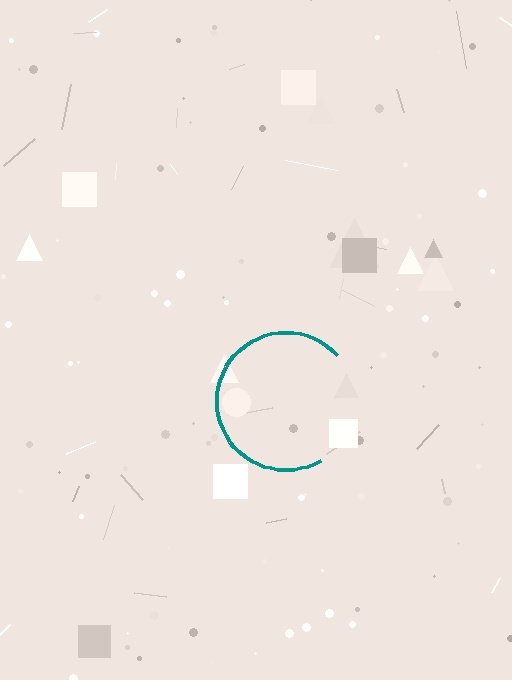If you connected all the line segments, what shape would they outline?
They would outline a circle.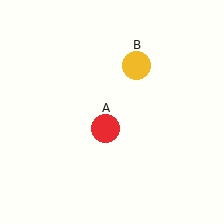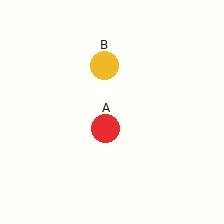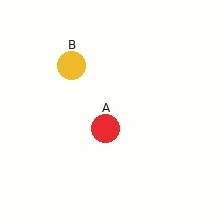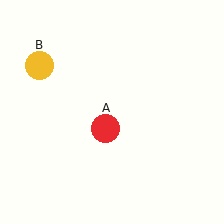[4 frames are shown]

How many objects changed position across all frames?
1 object changed position: yellow circle (object B).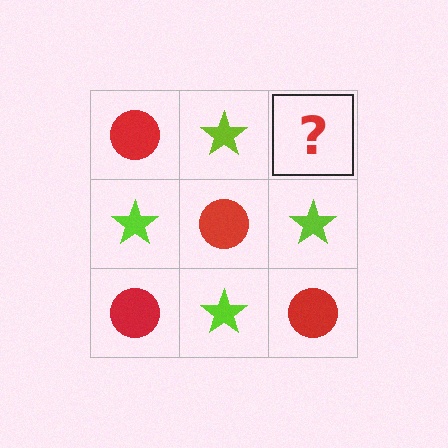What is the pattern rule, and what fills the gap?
The rule is that it alternates red circle and lime star in a checkerboard pattern. The gap should be filled with a red circle.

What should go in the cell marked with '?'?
The missing cell should contain a red circle.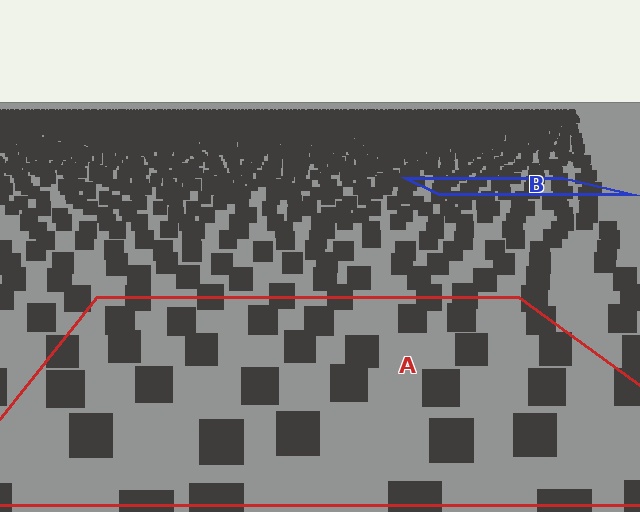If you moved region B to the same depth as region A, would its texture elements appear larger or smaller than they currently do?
They would appear larger. At a closer depth, the same texture elements are projected at a bigger on-screen size.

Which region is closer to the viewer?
Region A is closer. The texture elements there are larger and more spread out.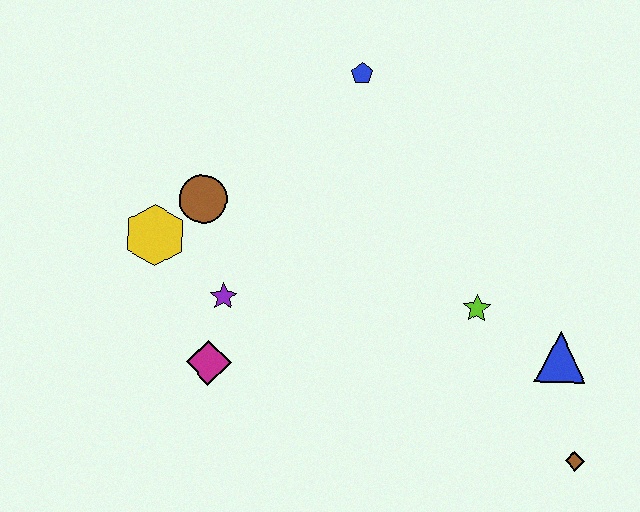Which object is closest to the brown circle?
The yellow hexagon is closest to the brown circle.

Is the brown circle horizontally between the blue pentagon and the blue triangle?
No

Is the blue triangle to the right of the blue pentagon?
Yes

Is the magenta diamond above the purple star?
No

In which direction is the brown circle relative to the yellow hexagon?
The brown circle is to the right of the yellow hexagon.